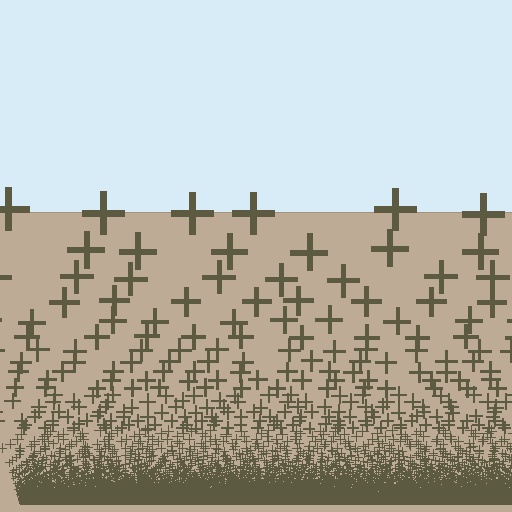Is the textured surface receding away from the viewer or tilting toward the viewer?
The surface appears to tilt toward the viewer. Texture elements get larger and sparser toward the top.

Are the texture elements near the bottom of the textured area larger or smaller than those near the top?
Smaller. The gradient is inverted — elements near the bottom are smaller and denser.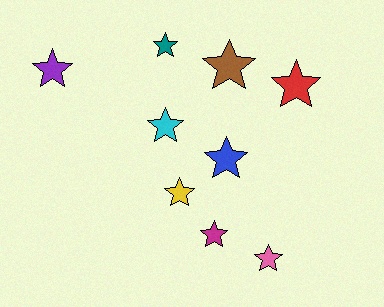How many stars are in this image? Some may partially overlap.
There are 9 stars.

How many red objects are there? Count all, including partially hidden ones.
There is 1 red object.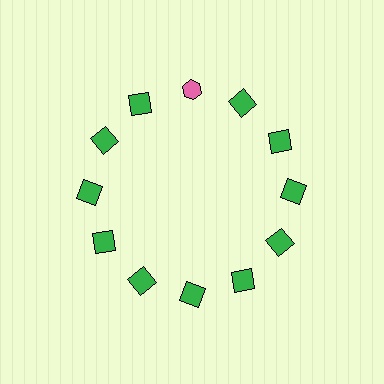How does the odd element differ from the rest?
It differs in both color (pink instead of green) and shape (hexagon instead of square).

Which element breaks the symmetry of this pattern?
The pink hexagon at roughly the 12 o'clock position breaks the symmetry. All other shapes are green squares.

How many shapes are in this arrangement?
There are 12 shapes arranged in a ring pattern.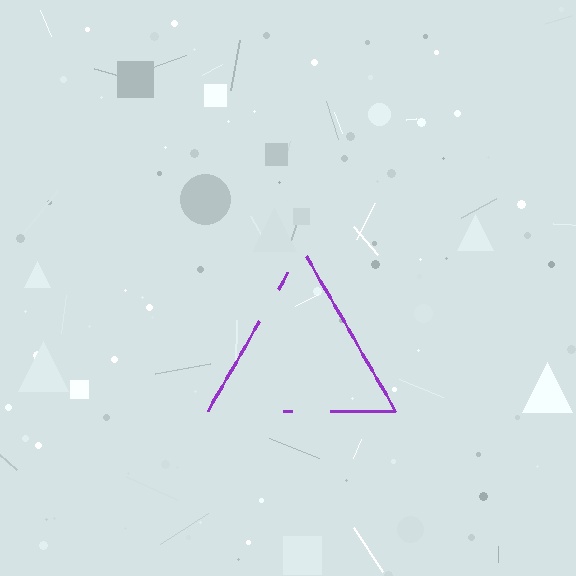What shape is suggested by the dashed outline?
The dashed outline suggests a triangle.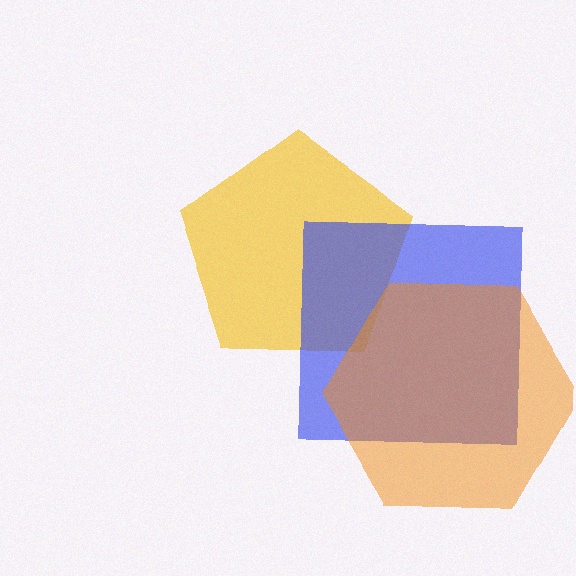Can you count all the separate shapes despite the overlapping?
Yes, there are 3 separate shapes.